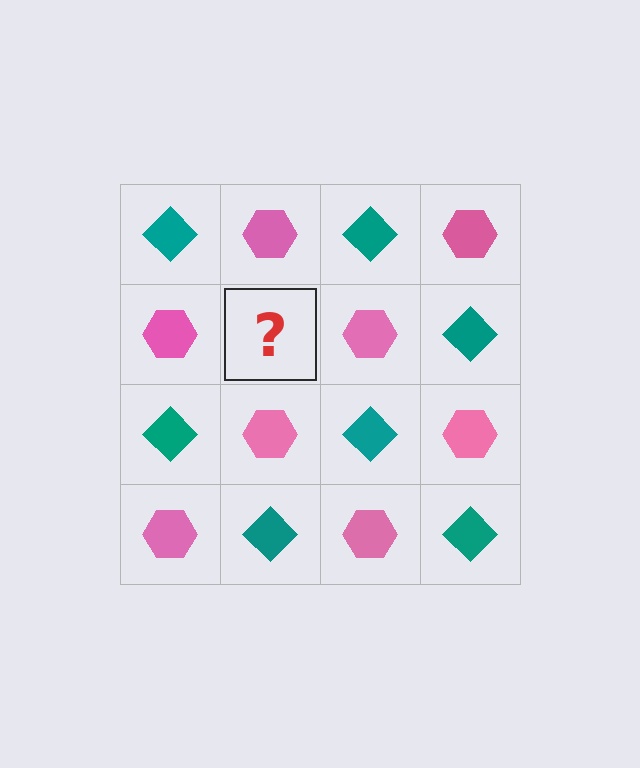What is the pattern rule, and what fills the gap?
The rule is that it alternates teal diamond and pink hexagon in a checkerboard pattern. The gap should be filled with a teal diamond.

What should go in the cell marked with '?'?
The missing cell should contain a teal diamond.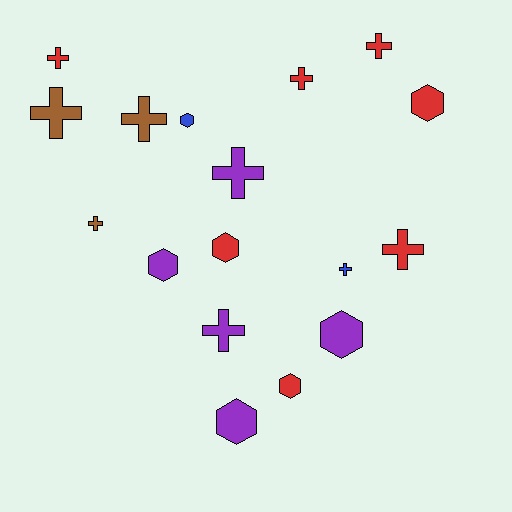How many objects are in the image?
There are 17 objects.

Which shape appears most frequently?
Cross, with 10 objects.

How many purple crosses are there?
There are 2 purple crosses.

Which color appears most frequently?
Red, with 7 objects.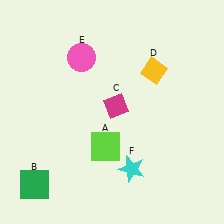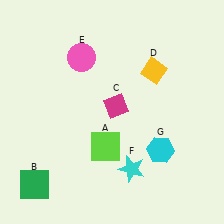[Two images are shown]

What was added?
A cyan hexagon (G) was added in Image 2.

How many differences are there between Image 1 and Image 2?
There is 1 difference between the two images.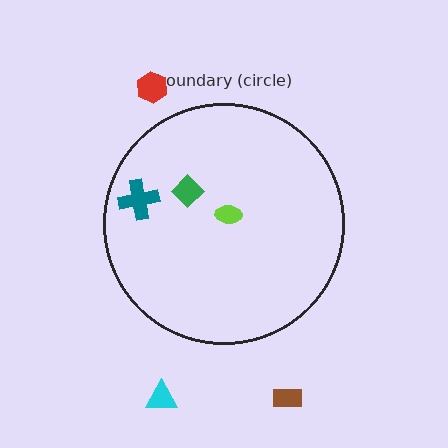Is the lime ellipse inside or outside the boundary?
Inside.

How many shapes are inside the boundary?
3 inside, 3 outside.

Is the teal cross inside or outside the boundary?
Inside.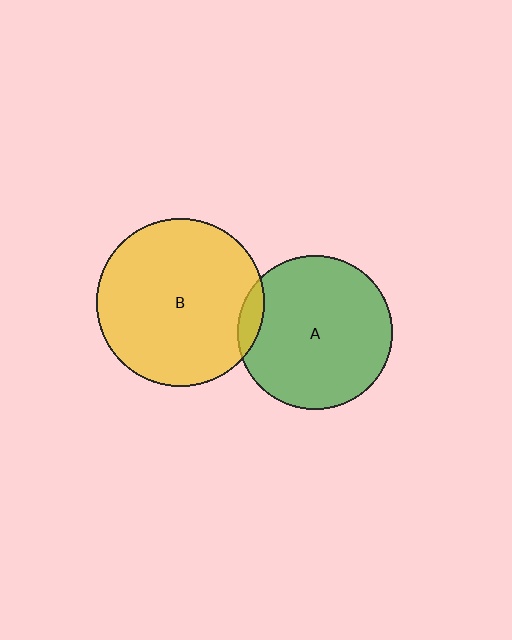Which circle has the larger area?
Circle B (yellow).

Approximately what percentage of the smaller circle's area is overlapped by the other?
Approximately 5%.